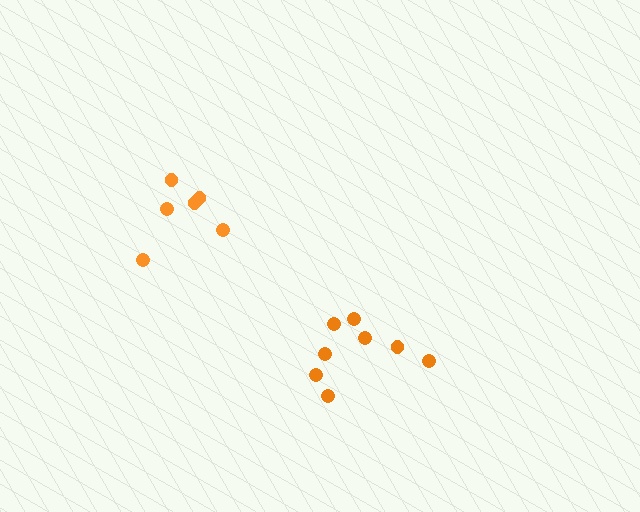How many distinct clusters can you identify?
There are 2 distinct clusters.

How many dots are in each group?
Group 1: 8 dots, Group 2: 6 dots (14 total).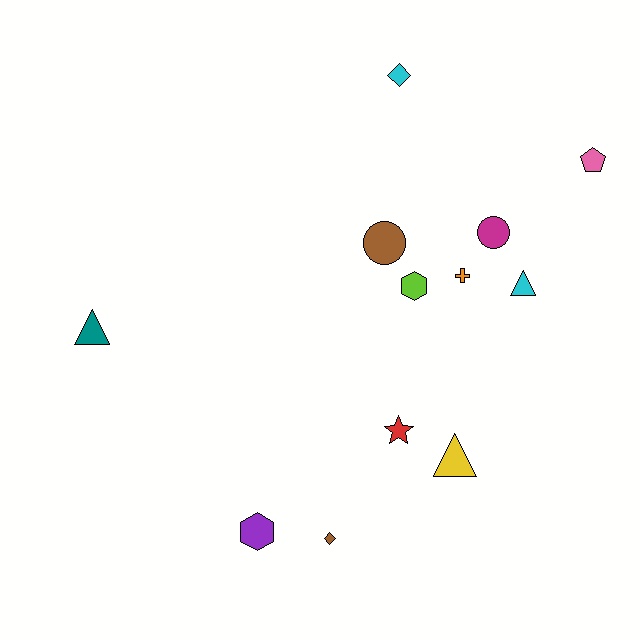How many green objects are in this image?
There are no green objects.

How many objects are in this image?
There are 12 objects.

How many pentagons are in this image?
There is 1 pentagon.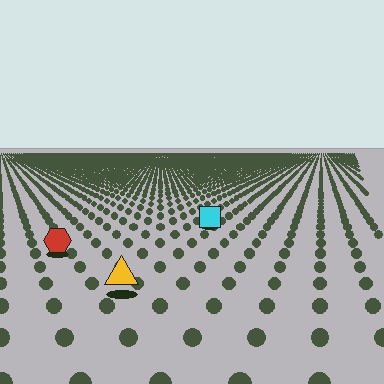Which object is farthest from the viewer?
The cyan square is farthest from the viewer. It appears smaller and the ground texture around it is denser.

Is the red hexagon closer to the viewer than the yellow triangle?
No. The yellow triangle is closer — you can tell from the texture gradient: the ground texture is coarser near it.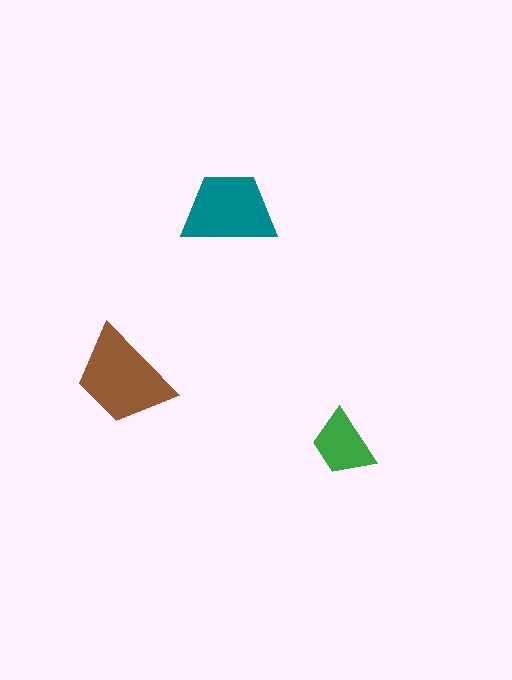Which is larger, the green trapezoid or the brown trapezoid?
The brown one.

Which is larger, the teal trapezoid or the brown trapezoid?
The brown one.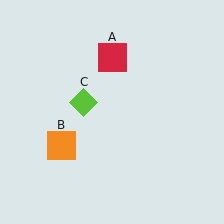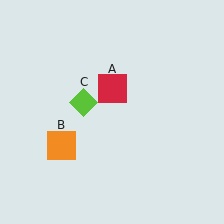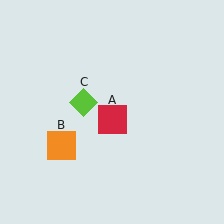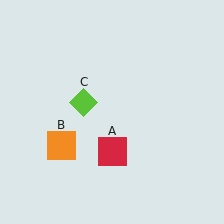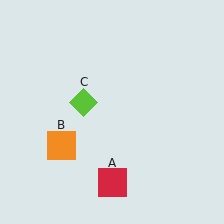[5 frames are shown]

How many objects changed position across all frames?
1 object changed position: red square (object A).